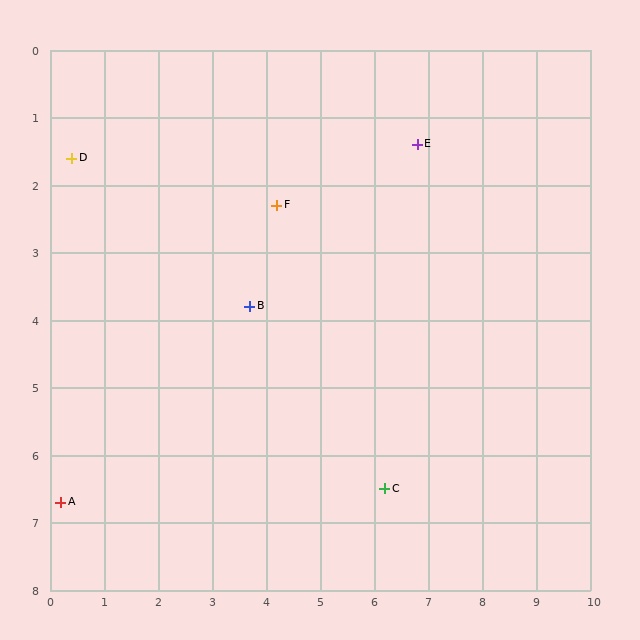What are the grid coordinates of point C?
Point C is at approximately (6.2, 6.5).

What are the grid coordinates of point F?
Point F is at approximately (4.2, 2.3).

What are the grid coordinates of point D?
Point D is at approximately (0.4, 1.6).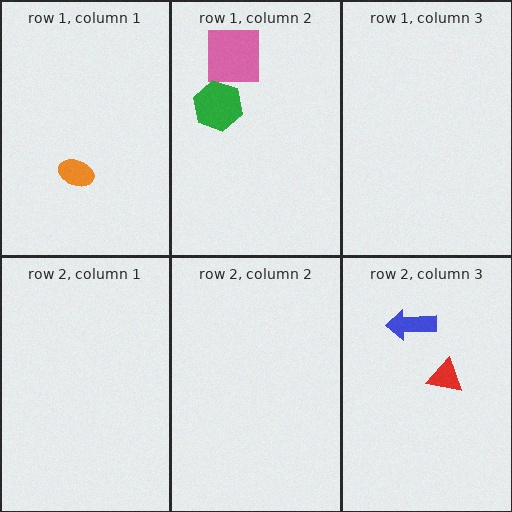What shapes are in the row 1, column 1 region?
The orange ellipse.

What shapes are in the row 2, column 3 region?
The blue arrow, the red triangle.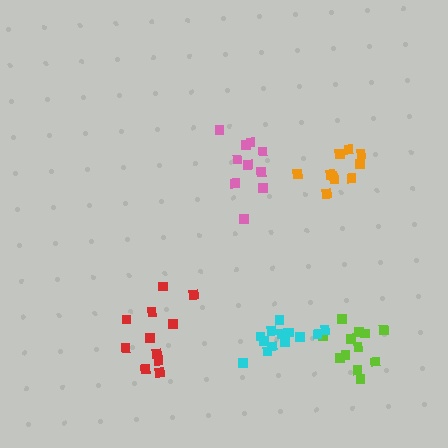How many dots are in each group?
Group 1: 11 dots, Group 2: 12 dots, Group 3: 10 dots, Group 4: 10 dots, Group 5: 13 dots (56 total).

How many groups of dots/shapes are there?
There are 5 groups.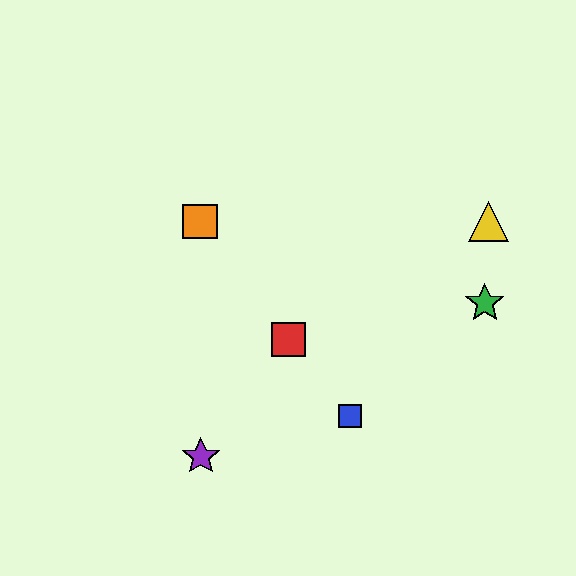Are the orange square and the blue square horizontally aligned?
No, the orange square is at y≈222 and the blue square is at y≈416.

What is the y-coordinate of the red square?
The red square is at y≈340.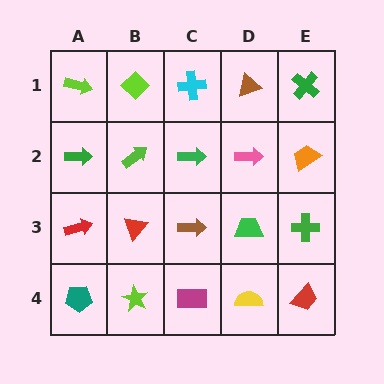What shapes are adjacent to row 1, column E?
An orange trapezoid (row 2, column E), a brown triangle (row 1, column D).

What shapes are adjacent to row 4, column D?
A green trapezoid (row 3, column D), a magenta rectangle (row 4, column C), a red trapezoid (row 4, column E).